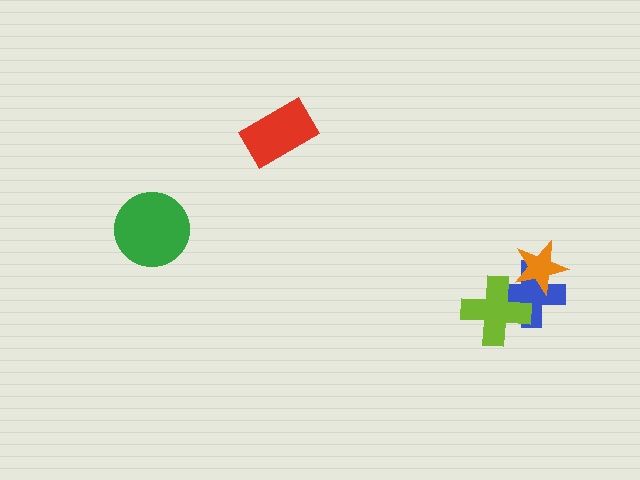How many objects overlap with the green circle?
0 objects overlap with the green circle.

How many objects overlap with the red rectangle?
0 objects overlap with the red rectangle.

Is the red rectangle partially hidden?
No, no other shape covers it.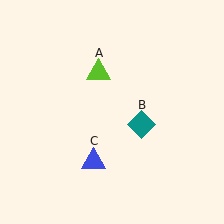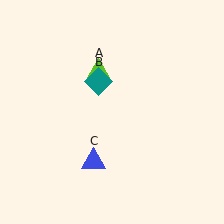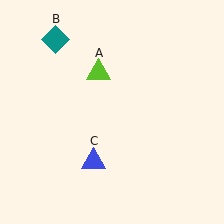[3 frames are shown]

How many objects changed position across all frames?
1 object changed position: teal diamond (object B).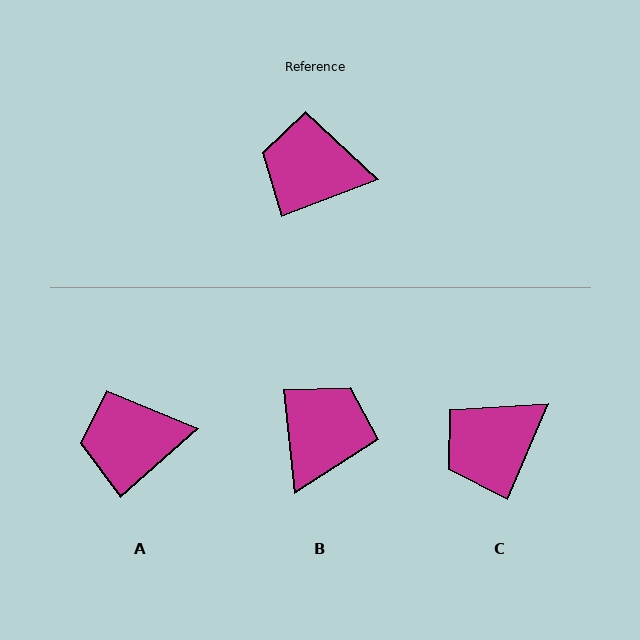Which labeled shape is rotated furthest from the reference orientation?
B, about 105 degrees away.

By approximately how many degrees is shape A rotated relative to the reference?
Approximately 20 degrees counter-clockwise.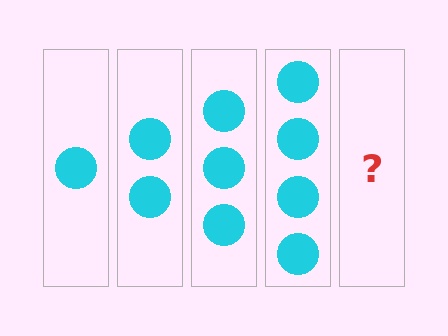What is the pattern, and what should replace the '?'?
The pattern is that each step adds one more circle. The '?' should be 5 circles.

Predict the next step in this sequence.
The next step is 5 circles.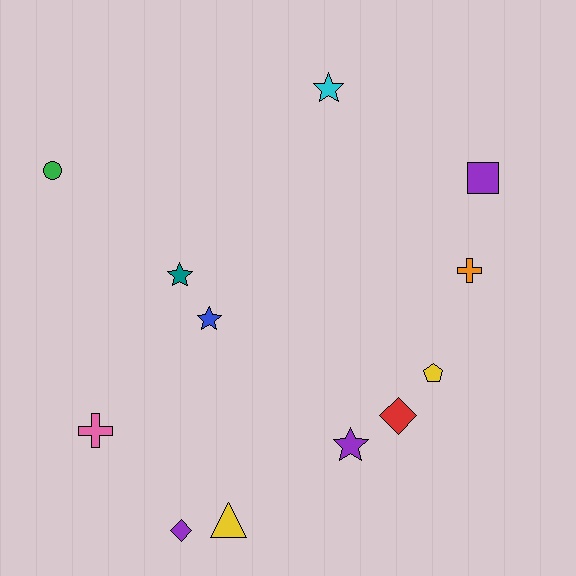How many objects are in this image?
There are 12 objects.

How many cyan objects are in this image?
There is 1 cyan object.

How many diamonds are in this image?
There are 2 diamonds.